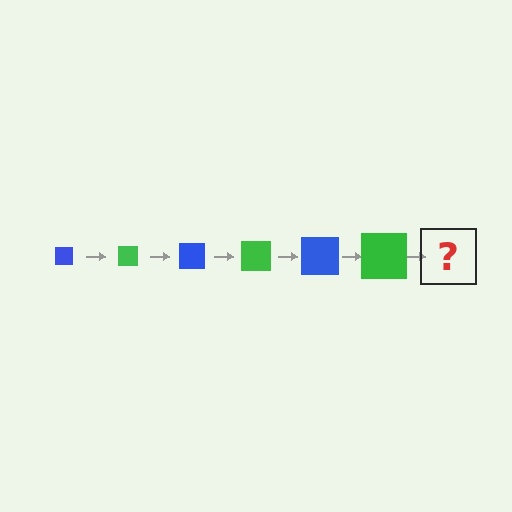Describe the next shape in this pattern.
It should be a blue square, larger than the previous one.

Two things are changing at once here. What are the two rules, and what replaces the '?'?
The two rules are that the square grows larger each step and the color cycles through blue and green. The '?' should be a blue square, larger than the previous one.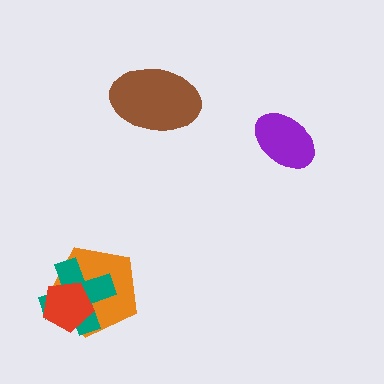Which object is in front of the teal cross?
The red pentagon is in front of the teal cross.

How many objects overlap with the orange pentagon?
2 objects overlap with the orange pentagon.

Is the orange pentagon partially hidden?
Yes, it is partially covered by another shape.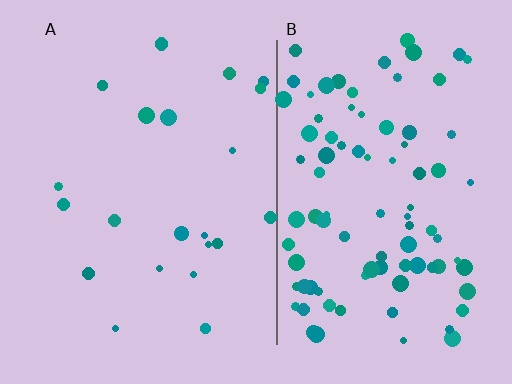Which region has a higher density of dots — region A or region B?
B (the right).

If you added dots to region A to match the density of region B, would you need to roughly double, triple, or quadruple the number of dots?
Approximately quadruple.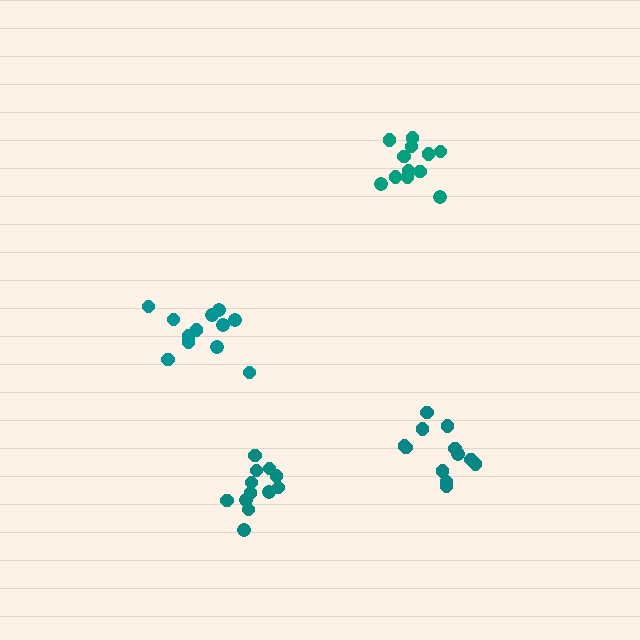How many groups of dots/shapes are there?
There are 4 groups.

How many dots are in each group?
Group 1: 12 dots, Group 2: 12 dots, Group 3: 12 dots, Group 4: 12 dots (48 total).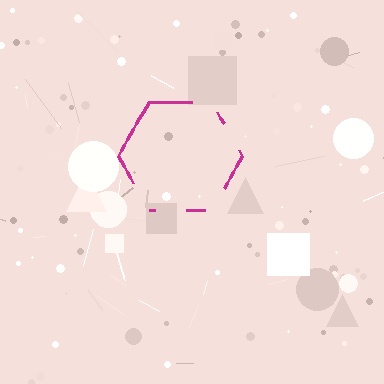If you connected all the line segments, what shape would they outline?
They would outline a hexagon.